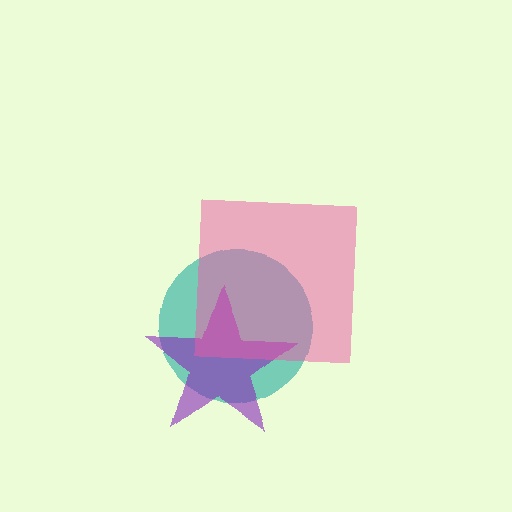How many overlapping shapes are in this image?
There are 3 overlapping shapes in the image.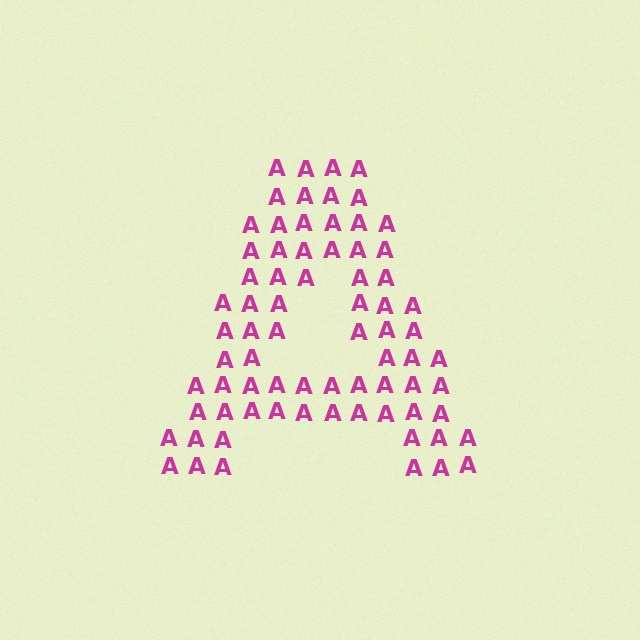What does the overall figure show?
The overall figure shows the letter A.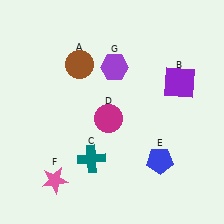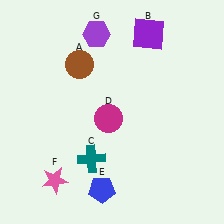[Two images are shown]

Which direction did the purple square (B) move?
The purple square (B) moved up.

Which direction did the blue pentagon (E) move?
The blue pentagon (E) moved left.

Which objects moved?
The objects that moved are: the purple square (B), the blue pentagon (E), the purple hexagon (G).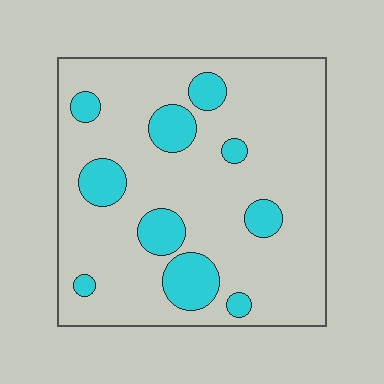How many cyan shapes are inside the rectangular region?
10.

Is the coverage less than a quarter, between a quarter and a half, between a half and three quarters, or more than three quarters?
Less than a quarter.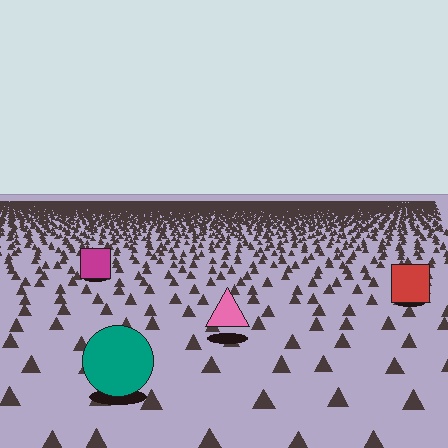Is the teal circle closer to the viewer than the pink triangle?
Yes. The teal circle is closer — you can tell from the texture gradient: the ground texture is coarser near it.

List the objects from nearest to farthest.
From nearest to farthest: the teal circle, the pink triangle, the red square, the magenta square.